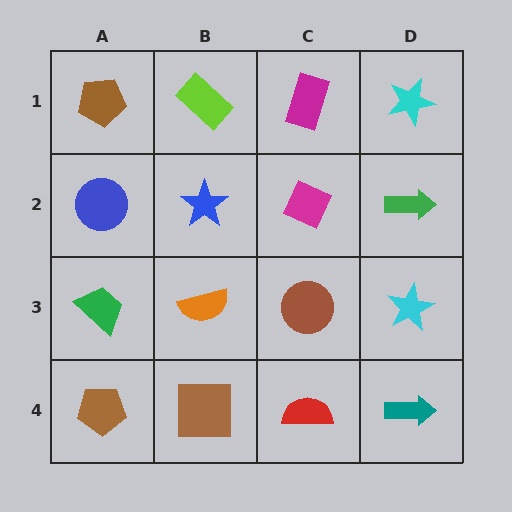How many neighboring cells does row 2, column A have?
3.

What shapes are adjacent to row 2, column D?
A cyan star (row 1, column D), a cyan star (row 3, column D), a magenta diamond (row 2, column C).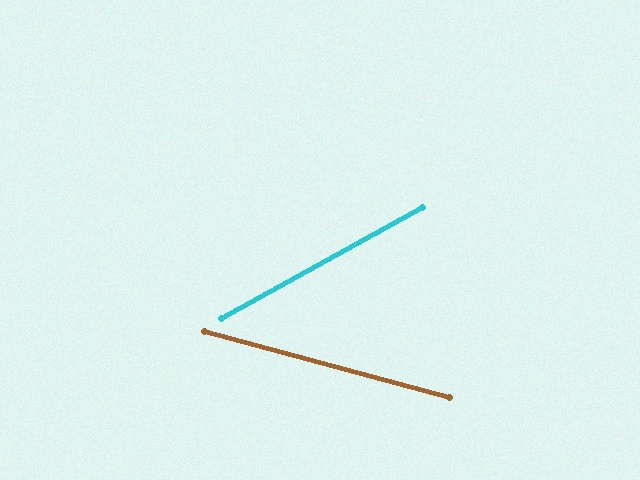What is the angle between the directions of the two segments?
Approximately 44 degrees.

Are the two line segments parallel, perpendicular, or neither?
Neither parallel nor perpendicular — they differ by about 44°.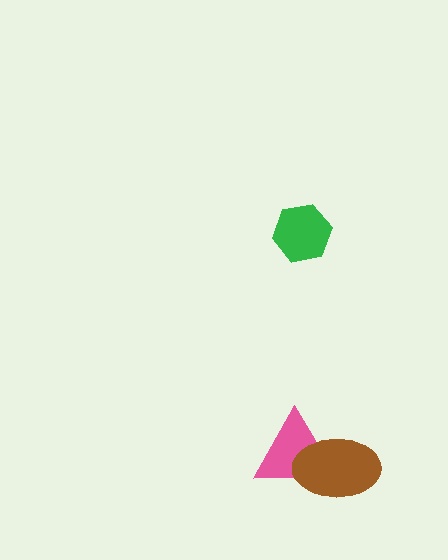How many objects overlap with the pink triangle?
1 object overlaps with the pink triangle.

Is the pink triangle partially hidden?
Yes, it is partially covered by another shape.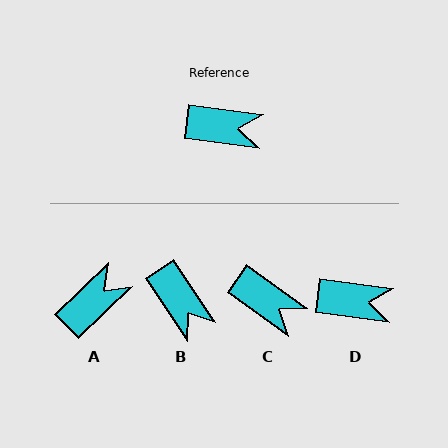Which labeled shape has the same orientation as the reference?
D.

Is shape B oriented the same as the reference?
No, it is off by about 49 degrees.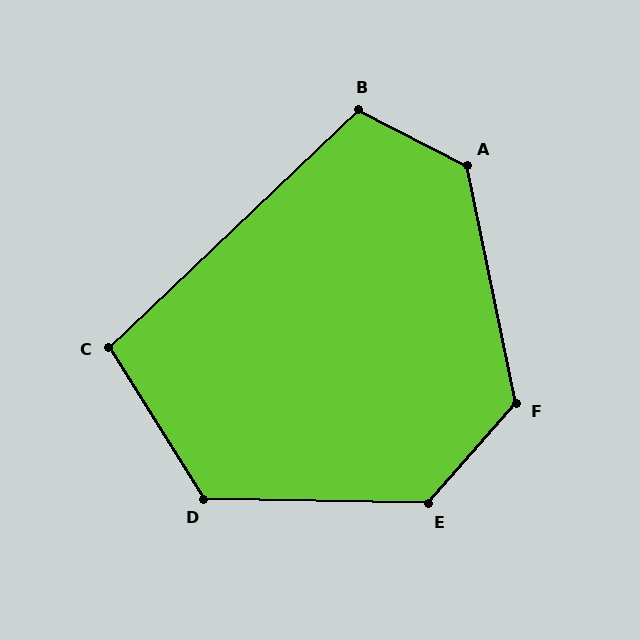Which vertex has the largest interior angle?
E, at approximately 130 degrees.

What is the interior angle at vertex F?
Approximately 127 degrees (obtuse).